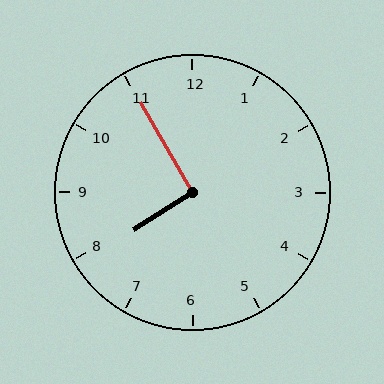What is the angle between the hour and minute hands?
Approximately 92 degrees.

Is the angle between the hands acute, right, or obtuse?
It is right.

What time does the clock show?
7:55.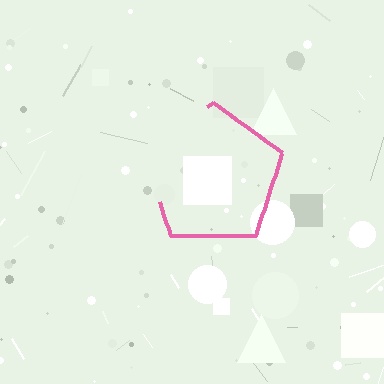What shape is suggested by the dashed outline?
The dashed outline suggests a pentagon.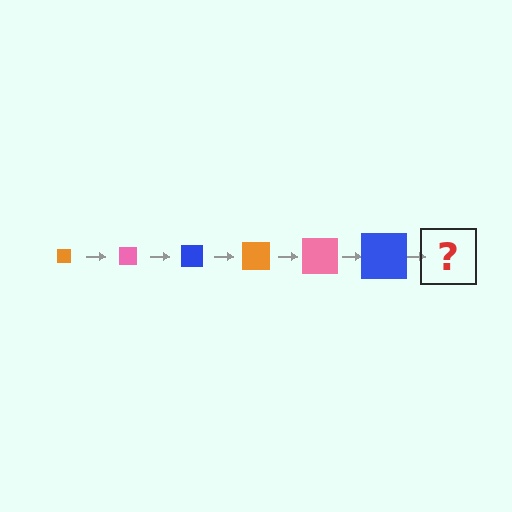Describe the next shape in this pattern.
It should be an orange square, larger than the previous one.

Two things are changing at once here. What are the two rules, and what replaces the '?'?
The two rules are that the square grows larger each step and the color cycles through orange, pink, and blue. The '?' should be an orange square, larger than the previous one.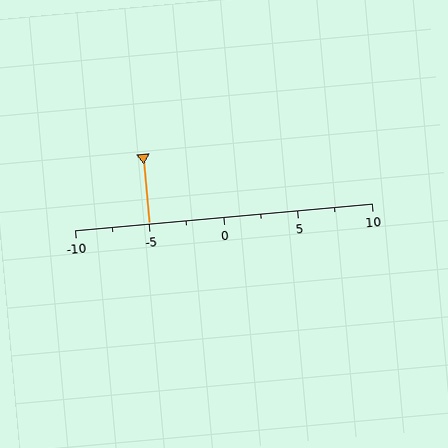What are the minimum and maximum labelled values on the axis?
The axis runs from -10 to 10.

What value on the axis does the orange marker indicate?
The marker indicates approximately -5.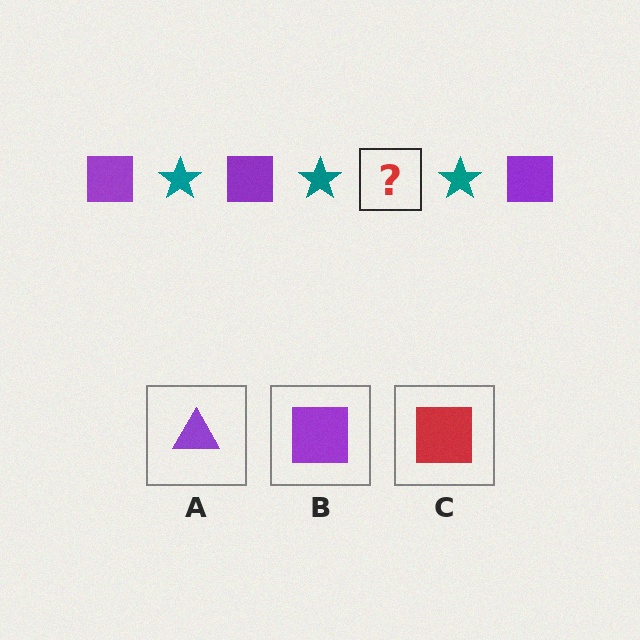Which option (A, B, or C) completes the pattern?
B.